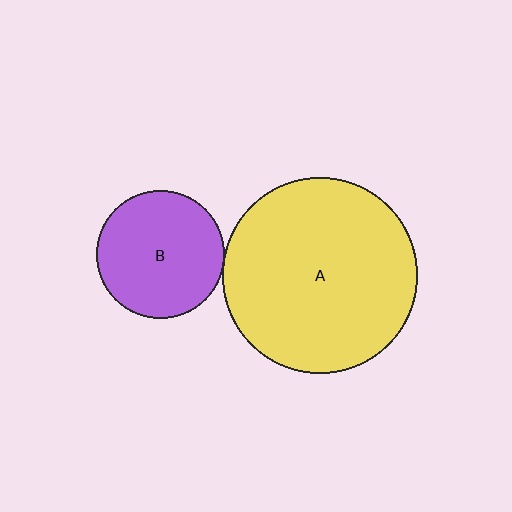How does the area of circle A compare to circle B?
Approximately 2.3 times.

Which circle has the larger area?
Circle A (yellow).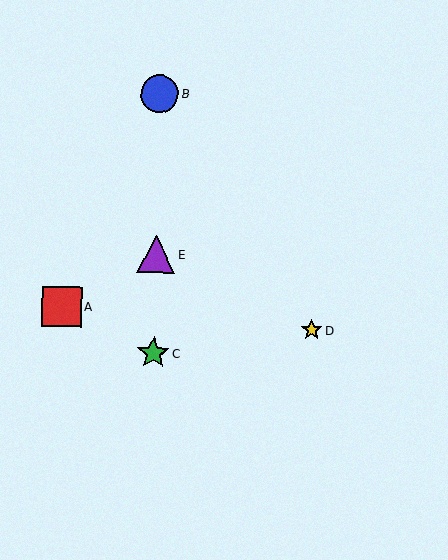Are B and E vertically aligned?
Yes, both are at x≈160.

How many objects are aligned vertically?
3 objects (B, C, E) are aligned vertically.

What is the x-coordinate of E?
Object E is at x≈156.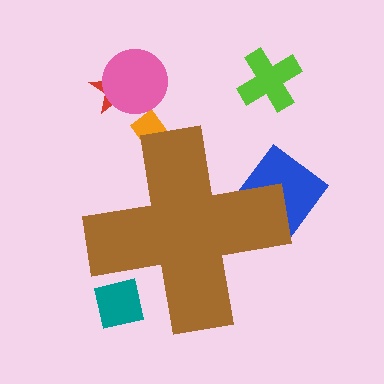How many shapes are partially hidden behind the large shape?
3 shapes are partially hidden.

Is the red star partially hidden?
No, the red star is fully visible.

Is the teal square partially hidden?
Yes, the teal square is partially hidden behind the brown cross.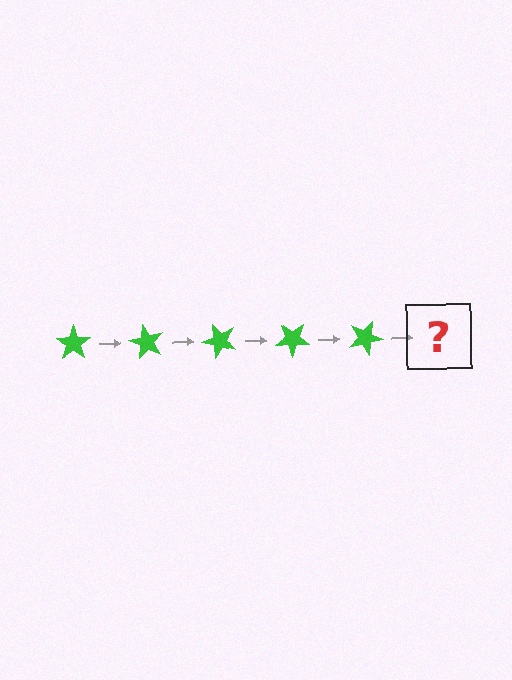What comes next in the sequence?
The next element should be a green star rotated 300 degrees.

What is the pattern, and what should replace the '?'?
The pattern is that the star rotates 60 degrees each step. The '?' should be a green star rotated 300 degrees.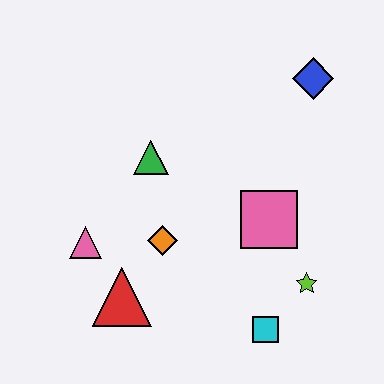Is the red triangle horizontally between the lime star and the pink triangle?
Yes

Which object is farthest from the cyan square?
The blue diamond is farthest from the cyan square.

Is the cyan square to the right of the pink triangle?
Yes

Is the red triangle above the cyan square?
Yes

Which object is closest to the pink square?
The lime star is closest to the pink square.